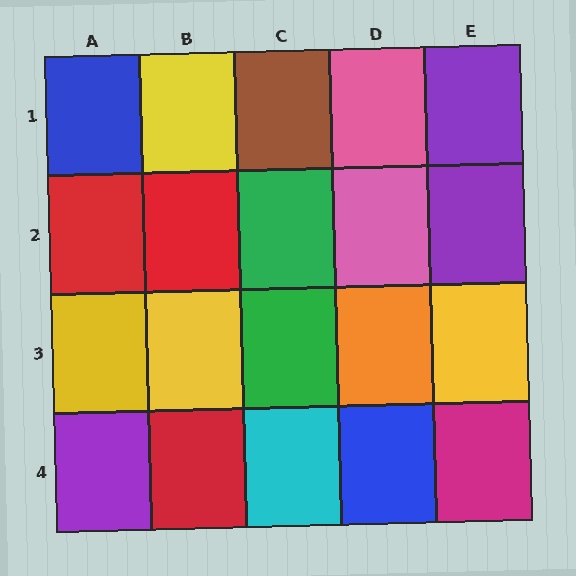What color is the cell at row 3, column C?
Green.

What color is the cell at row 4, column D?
Blue.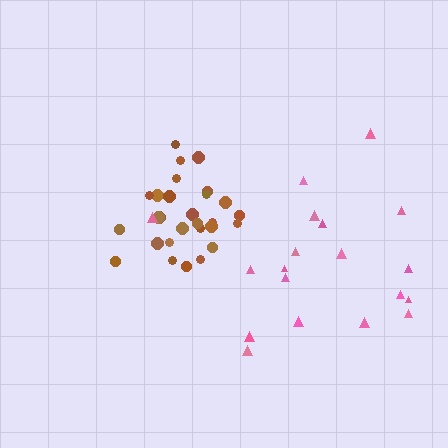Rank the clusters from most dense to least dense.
brown, pink.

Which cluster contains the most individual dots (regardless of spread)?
Brown (28).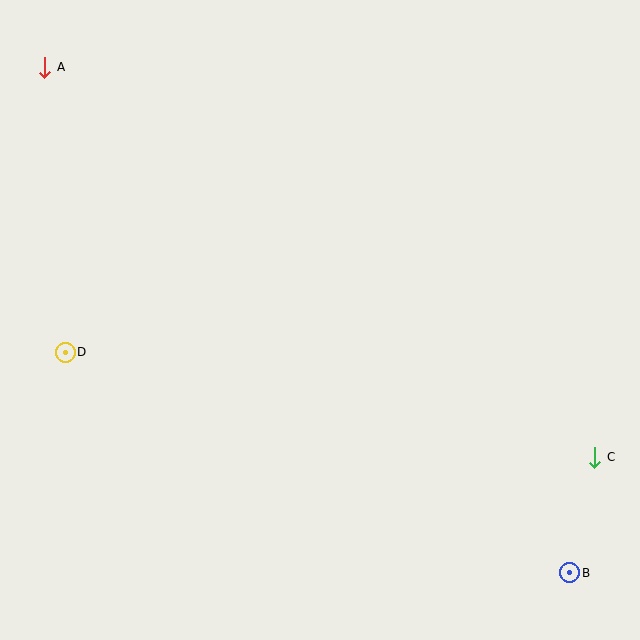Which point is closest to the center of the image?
Point D at (65, 352) is closest to the center.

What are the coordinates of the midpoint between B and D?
The midpoint between B and D is at (318, 462).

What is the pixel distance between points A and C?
The distance between A and C is 674 pixels.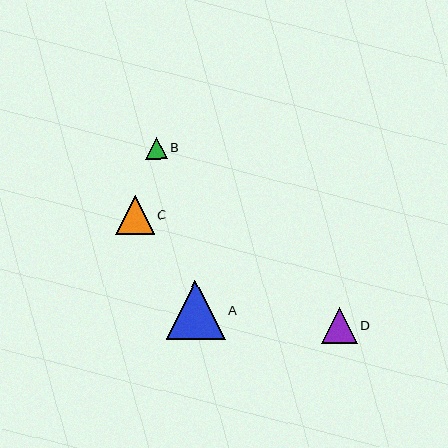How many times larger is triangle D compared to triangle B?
Triangle D is approximately 1.7 times the size of triangle B.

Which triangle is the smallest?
Triangle B is the smallest with a size of approximately 21 pixels.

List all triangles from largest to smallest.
From largest to smallest: A, C, D, B.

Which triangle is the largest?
Triangle A is the largest with a size of approximately 59 pixels.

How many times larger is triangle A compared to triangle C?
Triangle A is approximately 1.5 times the size of triangle C.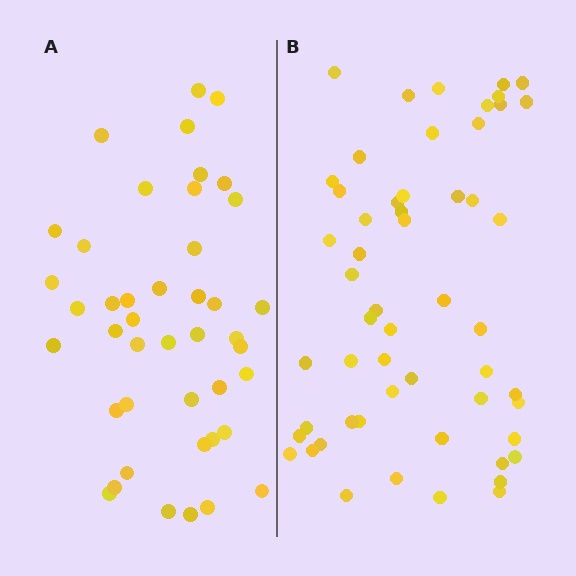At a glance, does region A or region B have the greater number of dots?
Region B (the right region) has more dots.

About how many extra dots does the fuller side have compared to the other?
Region B has roughly 12 or so more dots than region A.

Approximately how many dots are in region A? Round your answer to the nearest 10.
About 40 dots. (The exact count is 43, which rounds to 40.)